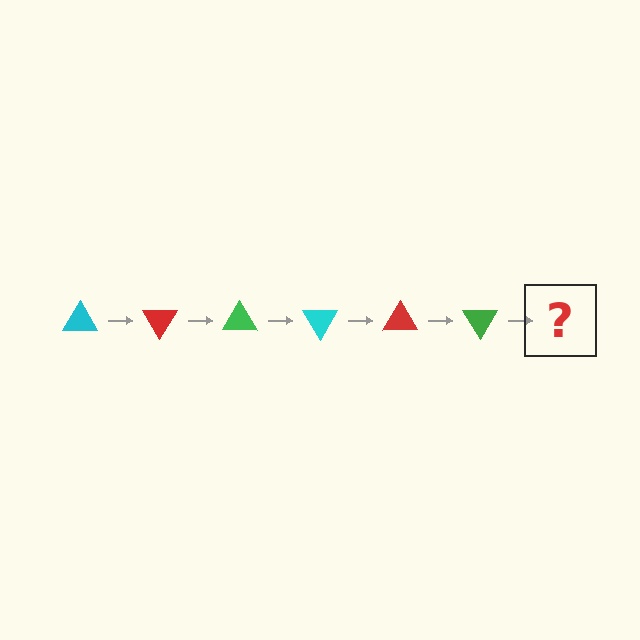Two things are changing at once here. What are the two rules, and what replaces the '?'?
The two rules are that it rotates 60 degrees each step and the color cycles through cyan, red, and green. The '?' should be a cyan triangle, rotated 360 degrees from the start.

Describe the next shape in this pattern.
It should be a cyan triangle, rotated 360 degrees from the start.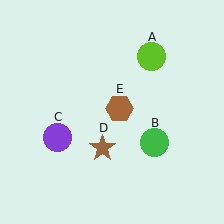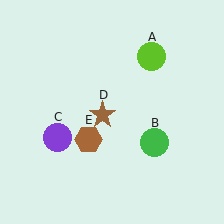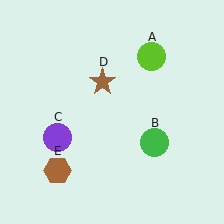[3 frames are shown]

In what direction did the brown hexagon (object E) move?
The brown hexagon (object E) moved down and to the left.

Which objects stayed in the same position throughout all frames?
Lime circle (object A) and green circle (object B) and purple circle (object C) remained stationary.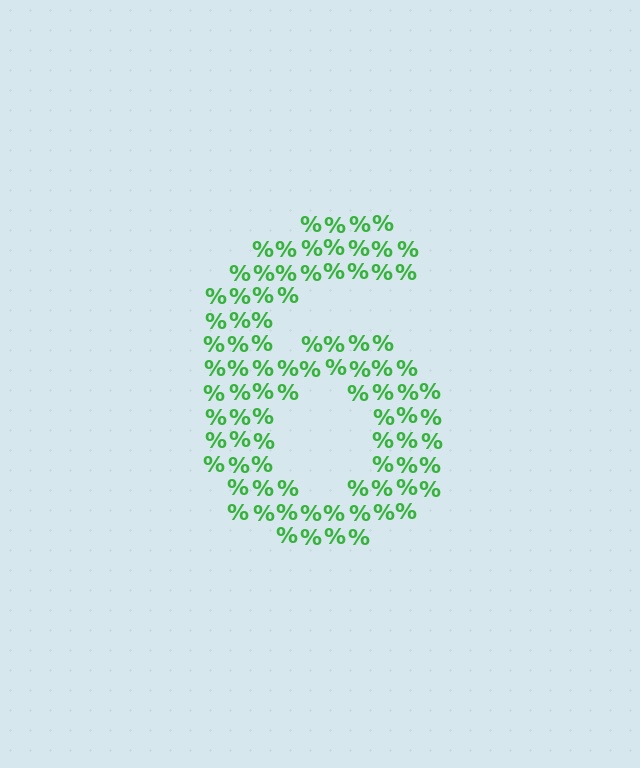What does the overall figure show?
The overall figure shows the digit 6.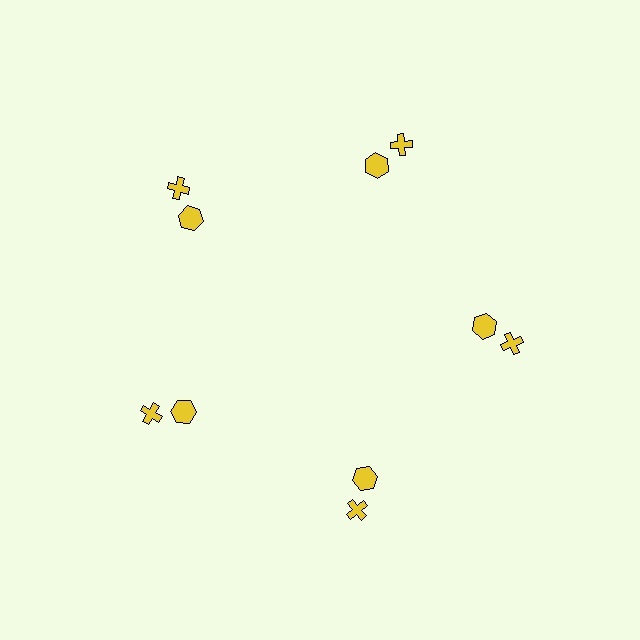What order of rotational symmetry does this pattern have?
This pattern has 5-fold rotational symmetry.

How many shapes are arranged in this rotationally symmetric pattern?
There are 10 shapes, arranged in 5 groups of 2.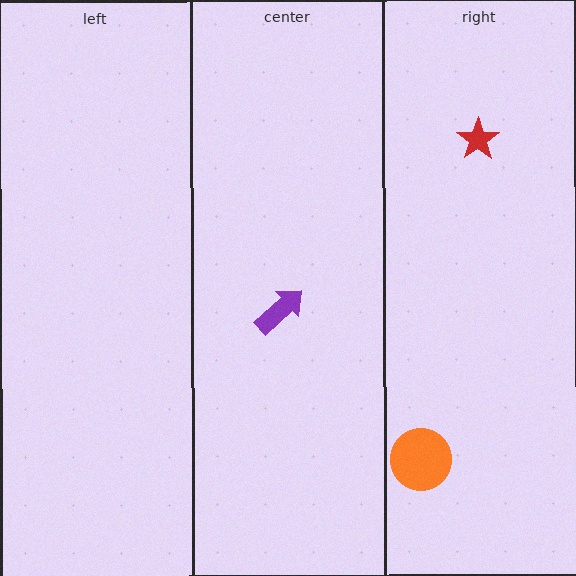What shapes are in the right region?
The red star, the orange circle.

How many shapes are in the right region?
2.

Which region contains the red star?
The right region.